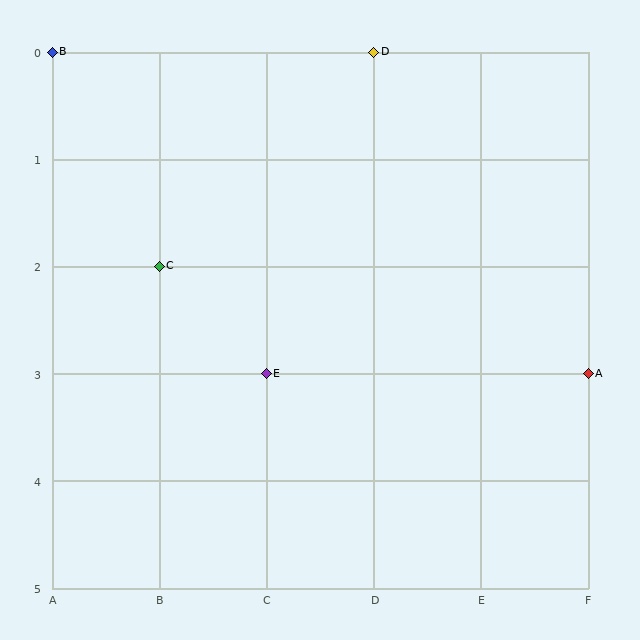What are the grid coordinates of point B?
Point B is at grid coordinates (A, 0).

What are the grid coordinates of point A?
Point A is at grid coordinates (F, 3).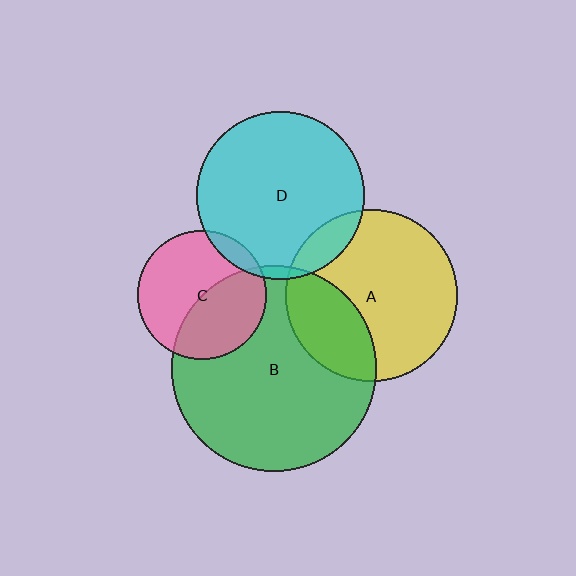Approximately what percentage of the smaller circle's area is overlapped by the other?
Approximately 10%.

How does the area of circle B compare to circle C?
Approximately 2.5 times.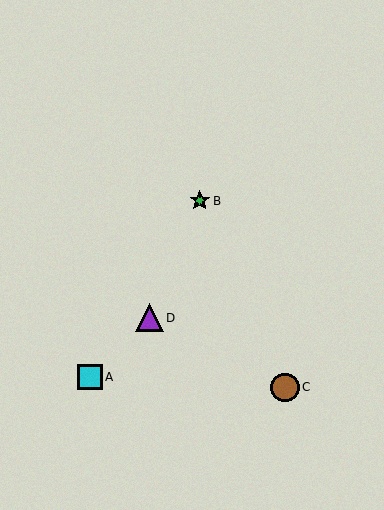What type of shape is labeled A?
Shape A is a cyan square.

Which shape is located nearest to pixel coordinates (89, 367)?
The cyan square (labeled A) at (90, 377) is nearest to that location.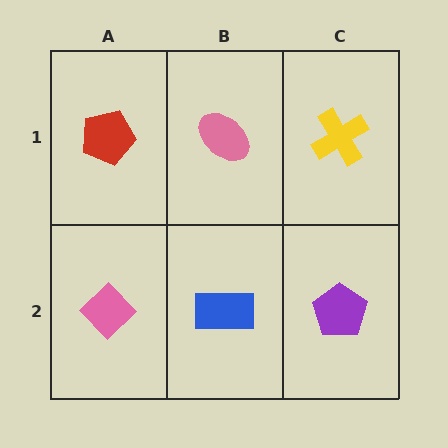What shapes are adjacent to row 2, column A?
A red pentagon (row 1, column A), a blue rectangle (row 2, column B).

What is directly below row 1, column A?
A pink diamond.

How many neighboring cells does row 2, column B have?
3.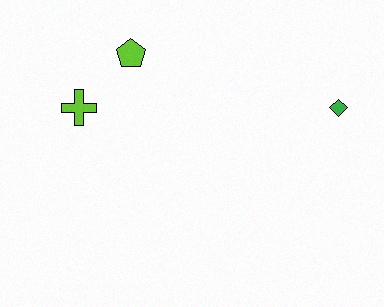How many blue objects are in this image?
There are no blue objects.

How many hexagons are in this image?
There are no hexagons.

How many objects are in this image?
There are 3 objects.